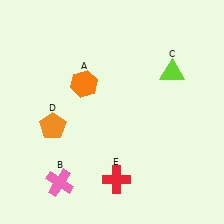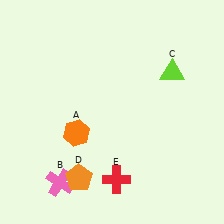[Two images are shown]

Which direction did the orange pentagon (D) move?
The orange pentagon (D) moved down.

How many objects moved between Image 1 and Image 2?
2 objects moved between the two images.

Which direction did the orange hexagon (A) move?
The orange hexagon (A) moved down.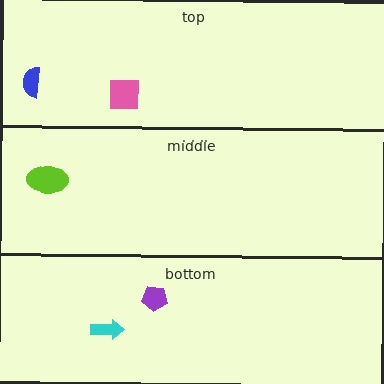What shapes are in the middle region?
The lime ellipse.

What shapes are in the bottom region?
The purple pentagon, the cyan arrow.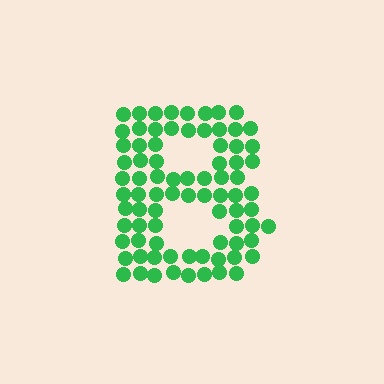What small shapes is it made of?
It is made of small circles.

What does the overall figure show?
The overall figure shows the letter B.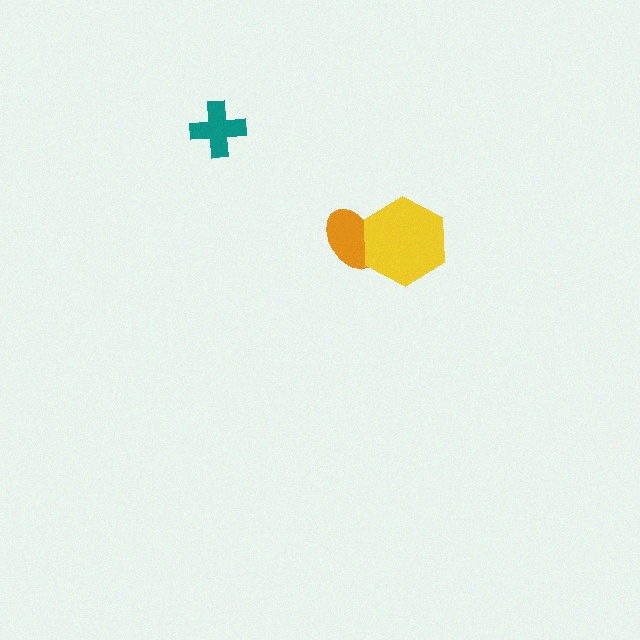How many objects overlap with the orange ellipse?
1 object overlaps with the orange ellipse.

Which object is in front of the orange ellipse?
The yellow hexagon is in front of the orange ellipse.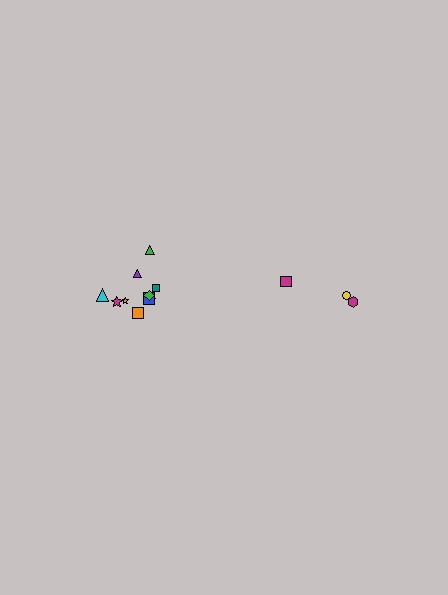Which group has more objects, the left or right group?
The left group.